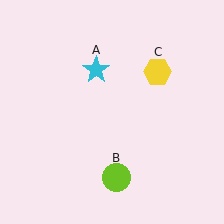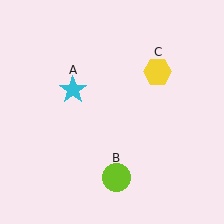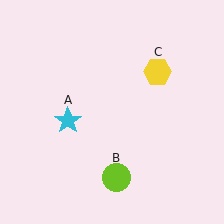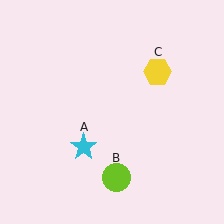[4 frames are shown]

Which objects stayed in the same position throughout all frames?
Lime circle (object B) and yellow hexagon (object C) remained stationary.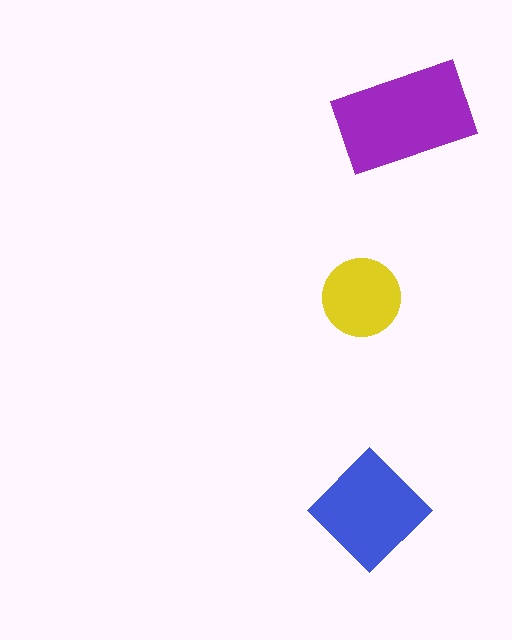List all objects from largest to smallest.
The purple rectangle, the blue diamond, the yellow circle.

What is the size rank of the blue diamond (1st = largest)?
2nd.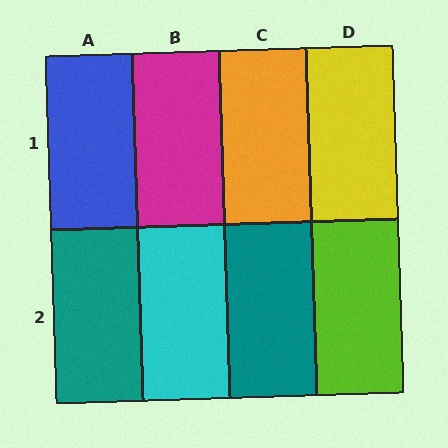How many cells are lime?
1 cell is lime.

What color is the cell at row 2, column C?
Teal.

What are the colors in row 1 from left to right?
Blue, magenta, orange, yellow.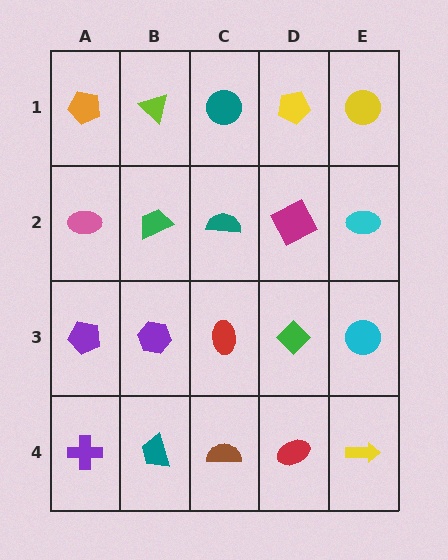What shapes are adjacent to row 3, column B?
A green trapezoid (row 2, column B), a teal trapezoid (row 4, column B), a purple pentagon (row 3, column A), a red ellipse (row 3, column C).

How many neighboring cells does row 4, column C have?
3.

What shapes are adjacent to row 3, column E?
A cyan ellipse (row 2, column E), a yellow arrow (row 4, column E), a green diamond (row 3, column D).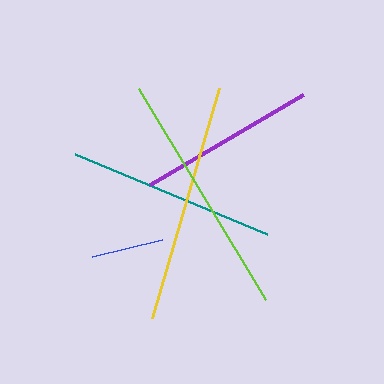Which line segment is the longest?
The lime line is the longest at approximately 246 pixels.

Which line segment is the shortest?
The blue line is the shortest at approximately 72 pixels.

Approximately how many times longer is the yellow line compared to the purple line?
The yellow line is approximately 1.4 times the length of the purple line.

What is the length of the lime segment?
The lime segment is approximately 246 pixels long.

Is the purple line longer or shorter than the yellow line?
The yellow line is longer than the purple line.